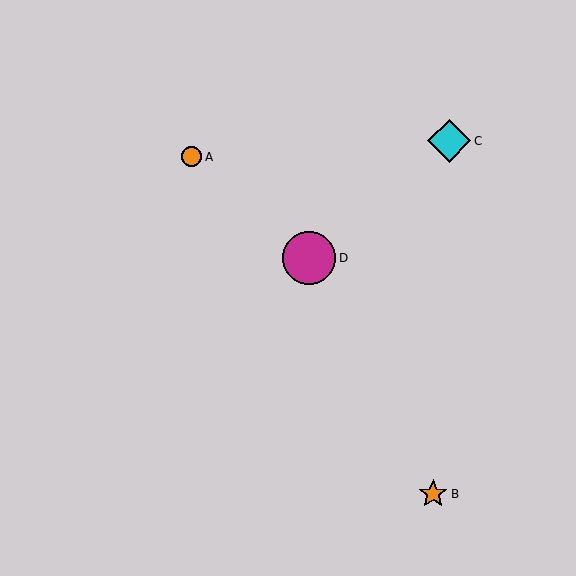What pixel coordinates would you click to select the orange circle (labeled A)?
Click at (191, 157) to select the orange circle A.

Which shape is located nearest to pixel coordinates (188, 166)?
The orange circle (labeled A) at (191, 157) is nearest to that location.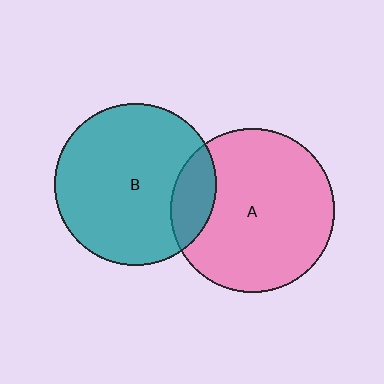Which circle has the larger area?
Circle A (pink).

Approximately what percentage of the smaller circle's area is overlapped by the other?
Approximately 15%.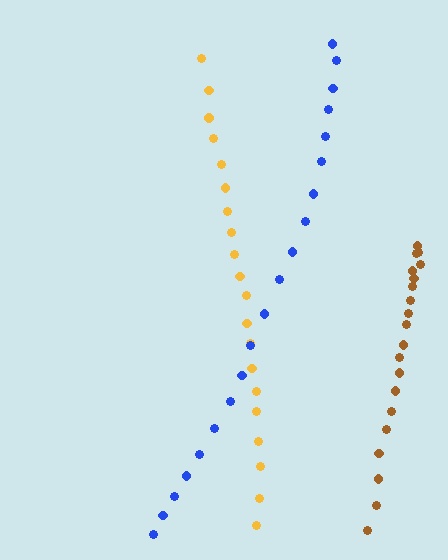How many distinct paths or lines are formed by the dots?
There are 3 distinct paths.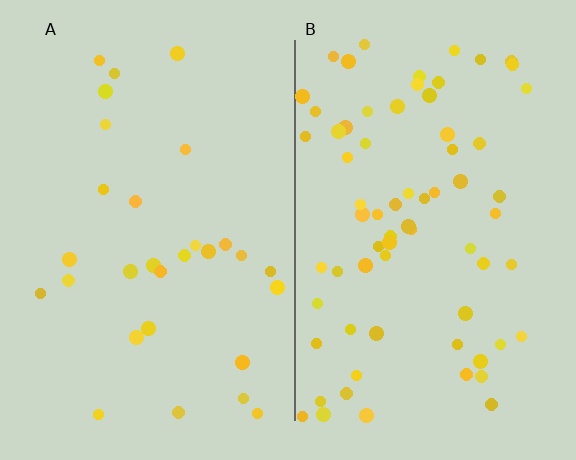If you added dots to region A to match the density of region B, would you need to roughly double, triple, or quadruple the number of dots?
Approximately double.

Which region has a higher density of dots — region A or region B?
B (the right).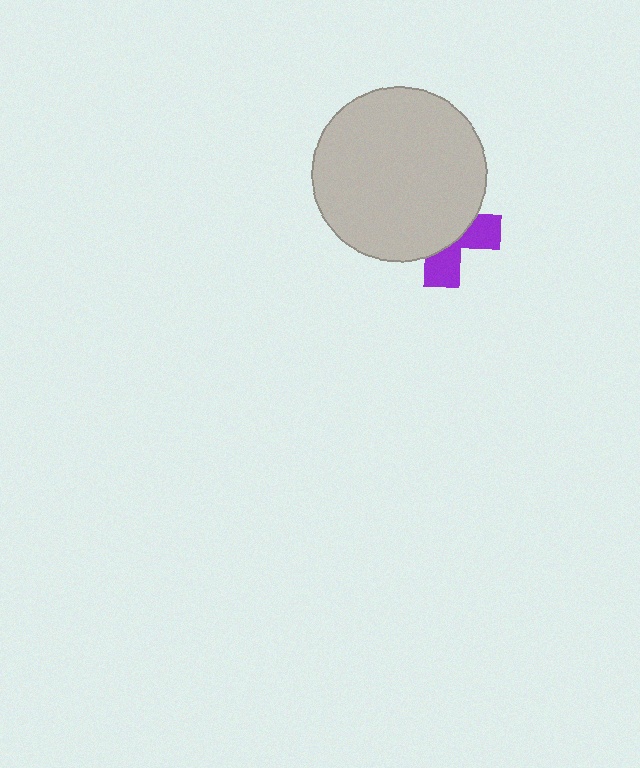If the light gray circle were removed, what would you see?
You would see the complete purple cross.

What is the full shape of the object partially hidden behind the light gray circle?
The partially hidden object is a purple cross.